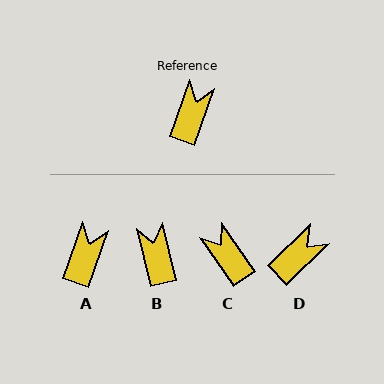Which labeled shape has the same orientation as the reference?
A.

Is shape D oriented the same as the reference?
No, it is off by about 26 degrees.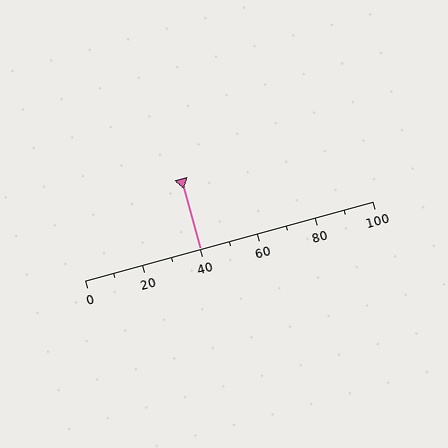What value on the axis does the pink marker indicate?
The marker indicates approximately 40.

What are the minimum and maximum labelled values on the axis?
The axis runs from 0 to 100.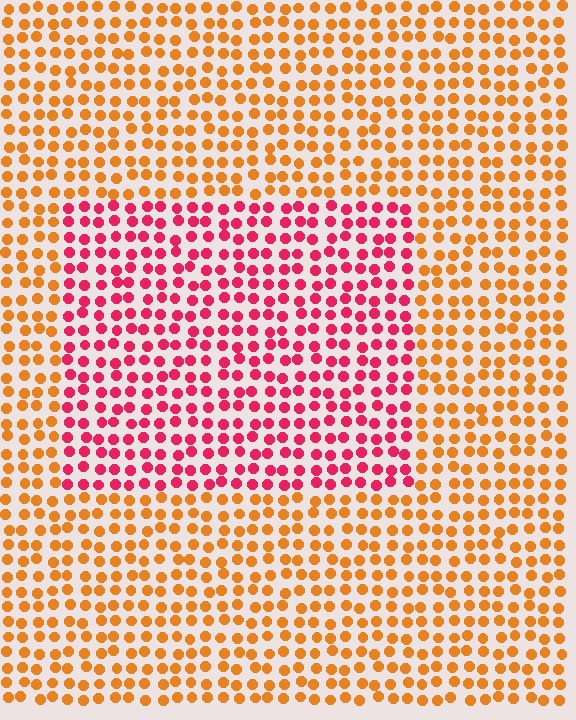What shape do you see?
I see a rectangle.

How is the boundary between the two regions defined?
The boundary is defined purely by a slight shift in hue (about 49 degrees). Spacing, size, and orientation are identical on both sides.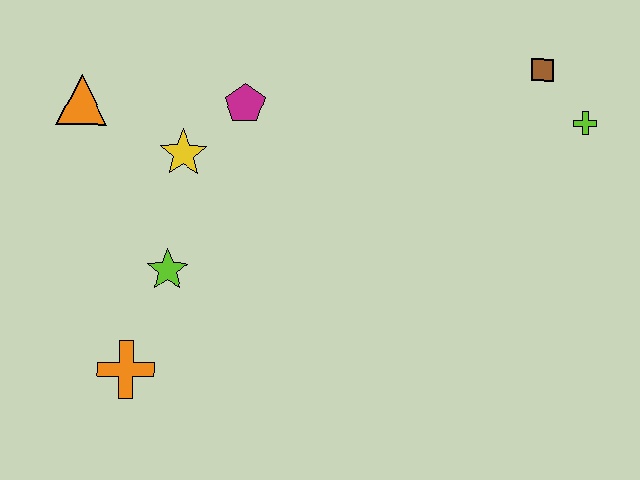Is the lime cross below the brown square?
Yes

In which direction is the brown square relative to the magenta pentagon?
The brown square is to the right of the magenta pentagon.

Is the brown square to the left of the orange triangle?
No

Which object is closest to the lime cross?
The brown square is closest to the lime cross.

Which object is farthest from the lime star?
The lime cross is farthest from the lime star.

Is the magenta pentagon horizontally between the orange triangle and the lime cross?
Yes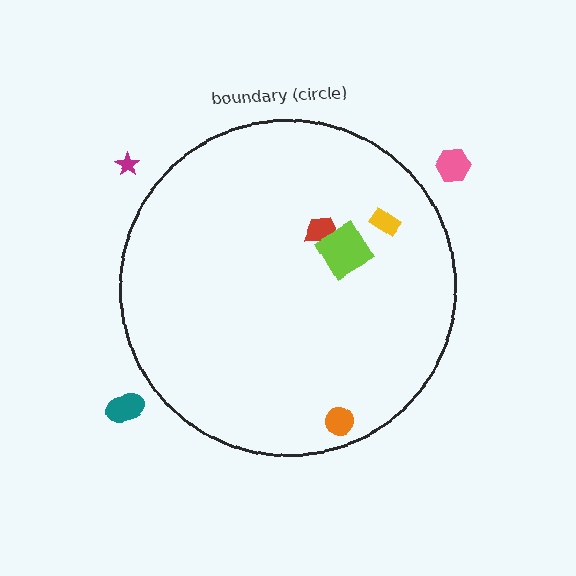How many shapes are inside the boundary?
4 inside, 3 outside.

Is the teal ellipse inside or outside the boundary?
Outside.